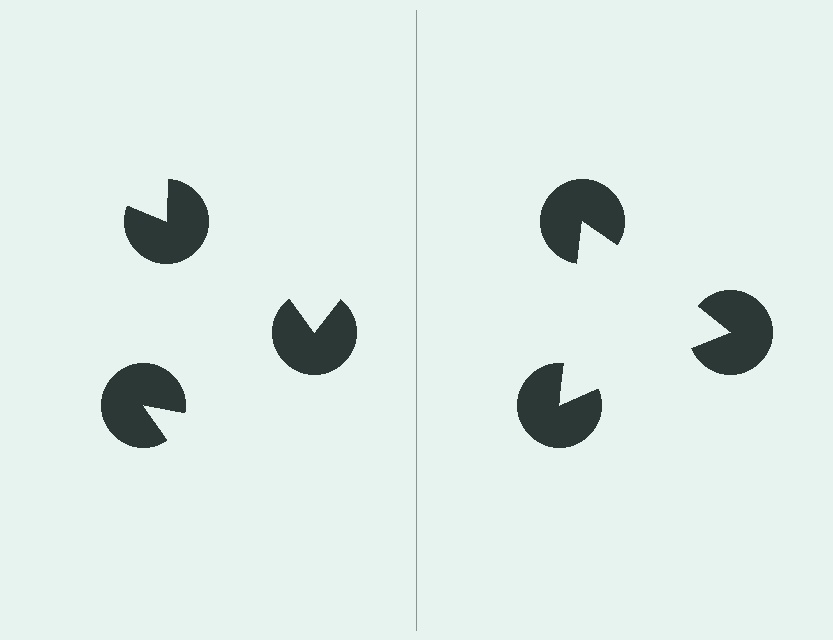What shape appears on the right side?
An illusory triangle.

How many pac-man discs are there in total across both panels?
6 — 3 on each side.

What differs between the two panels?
The pac-man discs are positioned identically on both sides; only the wedge orientations differ. On the right they align to a triangle; on the left they are misaligned.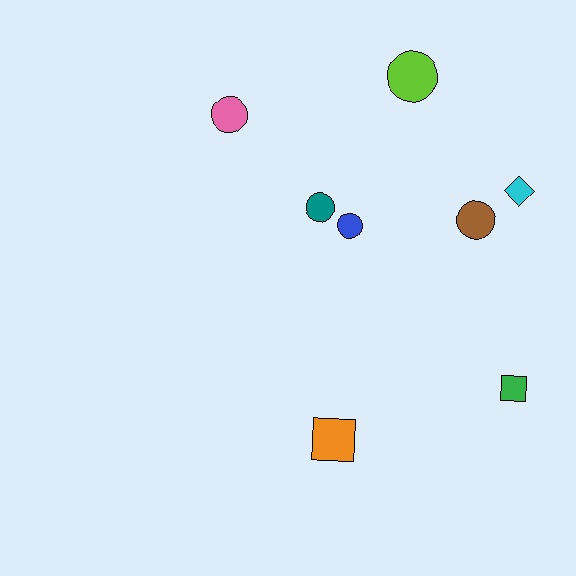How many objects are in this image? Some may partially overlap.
There are 8 objects.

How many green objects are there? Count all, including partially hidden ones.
There is 1 green object.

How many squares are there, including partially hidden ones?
There are 2 squares.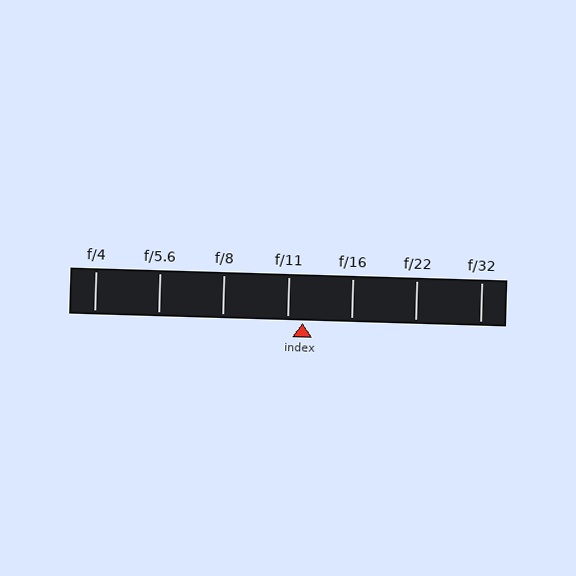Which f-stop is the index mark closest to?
The index mark is closest to f/11.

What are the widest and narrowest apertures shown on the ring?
The widest aperture shown is f/4 and the narrowest is f/32.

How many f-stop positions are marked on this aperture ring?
There are 7 f-stop positions marked.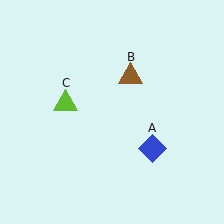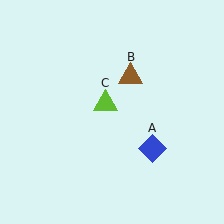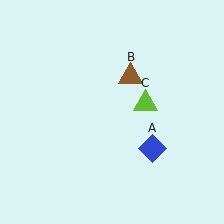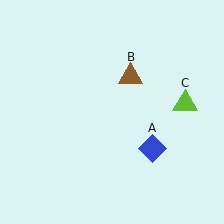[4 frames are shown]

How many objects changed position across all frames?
1 object changed position: lime triangle (object C).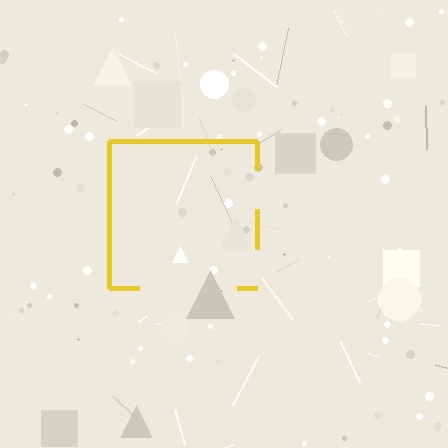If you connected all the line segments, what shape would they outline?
They would outline a square.